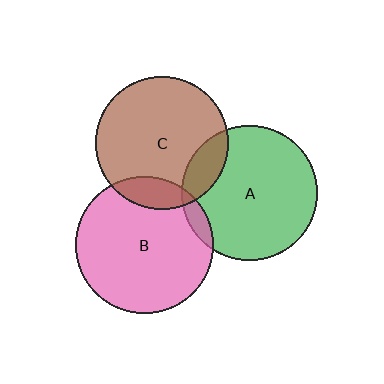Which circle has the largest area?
Circle B (pink).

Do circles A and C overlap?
Yes.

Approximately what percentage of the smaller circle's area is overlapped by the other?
Approximately 15%.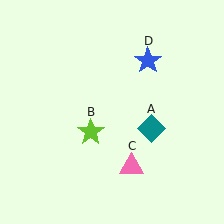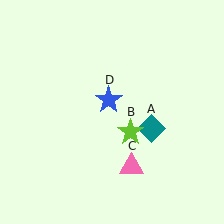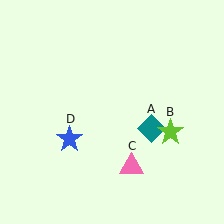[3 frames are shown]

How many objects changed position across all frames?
2 objects changed position: lime star (object B), blue star (object D).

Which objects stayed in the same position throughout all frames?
Teal diamond (object A) and pink triangle (object C) remained stationary.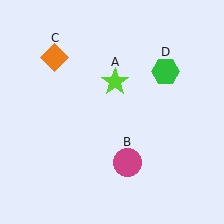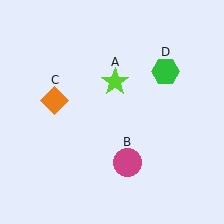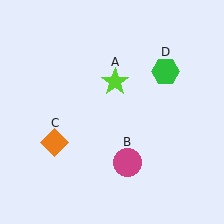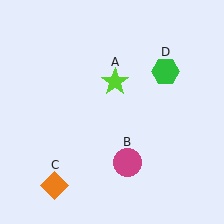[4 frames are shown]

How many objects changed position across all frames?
1 object changed position: orange diamond (object C).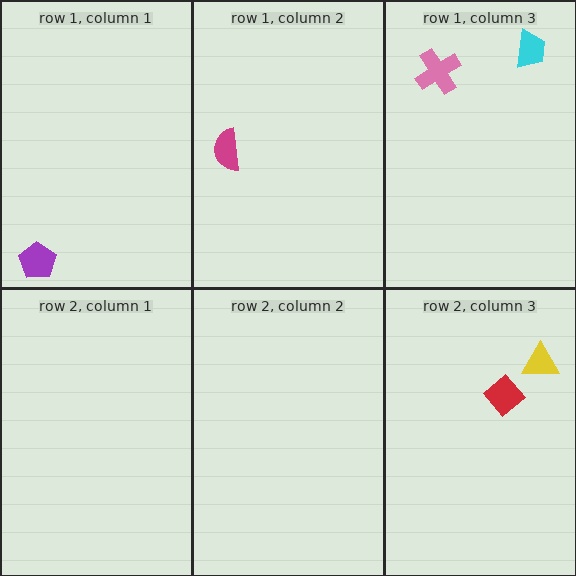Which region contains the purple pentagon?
The row 1, column 1 region.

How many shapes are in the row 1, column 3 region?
2.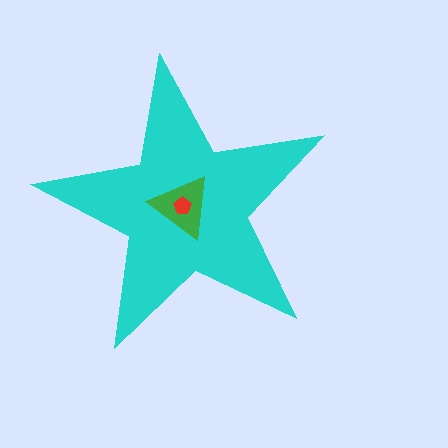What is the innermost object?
The red pentagon.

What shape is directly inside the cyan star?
The green triangle.